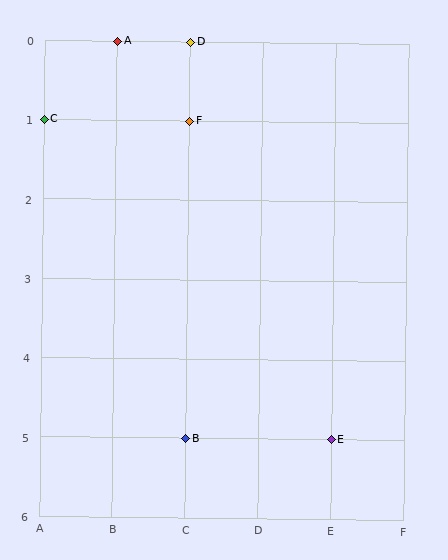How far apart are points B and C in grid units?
Points B and C are 2 columns and 4 rows apart (about 4.5 grid units diagonally).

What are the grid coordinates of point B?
Point B is at grid coordinates (C, 5).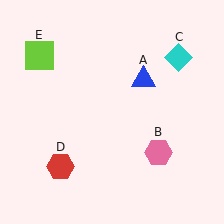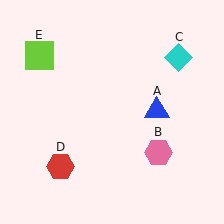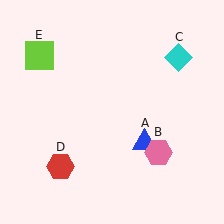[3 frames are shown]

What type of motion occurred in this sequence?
The blue triangle (object A) rotated clockwise around the center of the scene.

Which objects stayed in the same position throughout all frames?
Pink hexagon (object B) and cyan diamond (object C) and red hexagon (object D) and lime square (object E) remained stationary.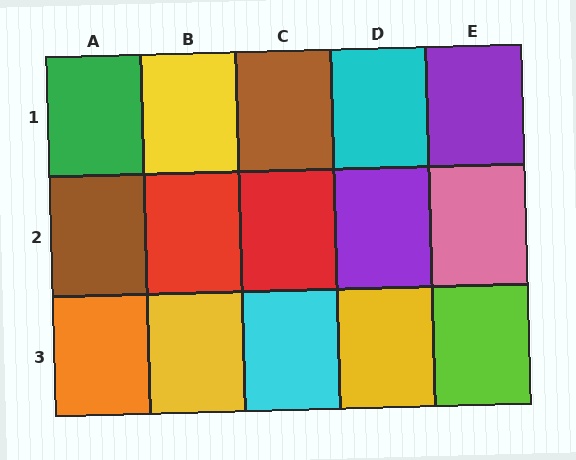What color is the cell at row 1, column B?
Yellow.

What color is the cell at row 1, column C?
Brown.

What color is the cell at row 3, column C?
Cyan.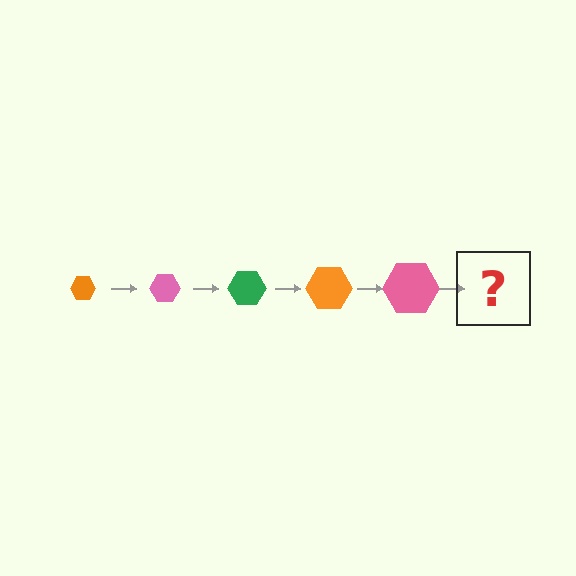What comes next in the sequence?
The next element should be a green hexagon, larger than the previous one.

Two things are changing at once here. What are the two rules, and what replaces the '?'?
The two rules are that the hexagon grows larger each step and the color cycles through orange, pink, and green. The '?' should be a green hexagon, larger than the previous one.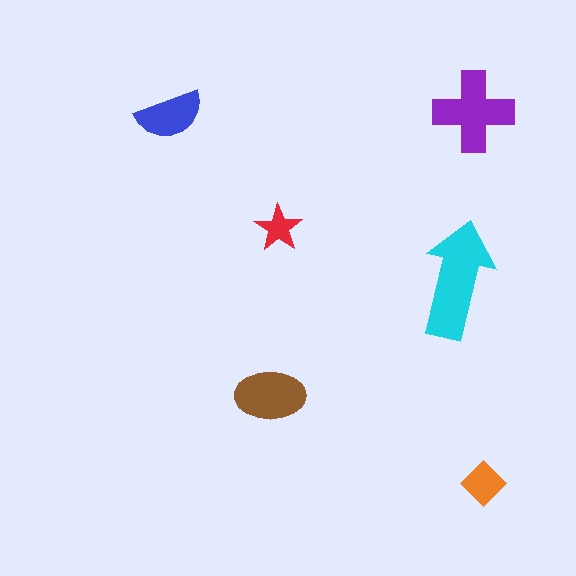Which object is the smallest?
The red star.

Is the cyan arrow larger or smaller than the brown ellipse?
Larger.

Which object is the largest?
The cyan arrow.